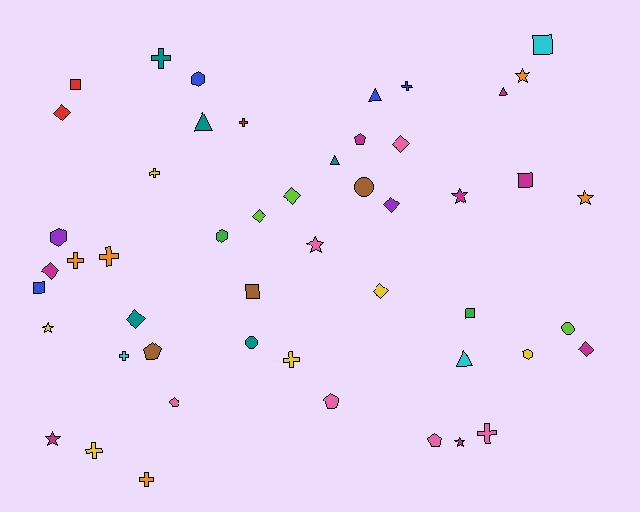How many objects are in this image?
There are 50 objects.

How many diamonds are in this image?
There are 9 diamonds.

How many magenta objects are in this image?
There are 8 magenta objects.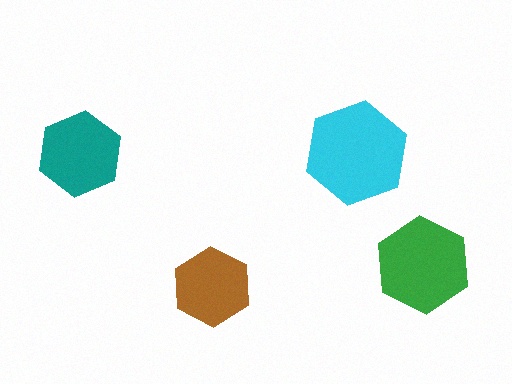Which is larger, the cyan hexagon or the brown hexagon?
The cyan one.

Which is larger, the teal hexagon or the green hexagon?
The green one.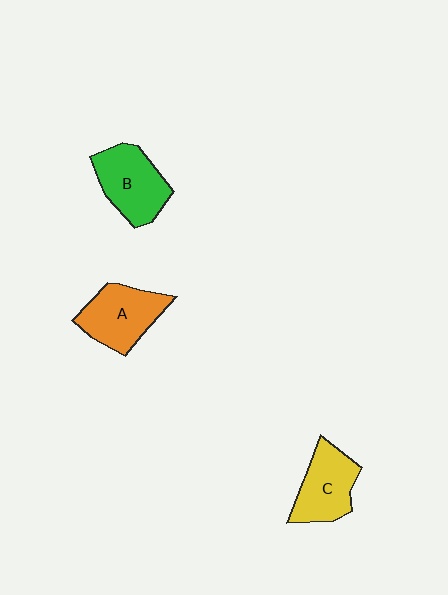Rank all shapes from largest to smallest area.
From largest to smallest: B (green), A (orange), C (yellow).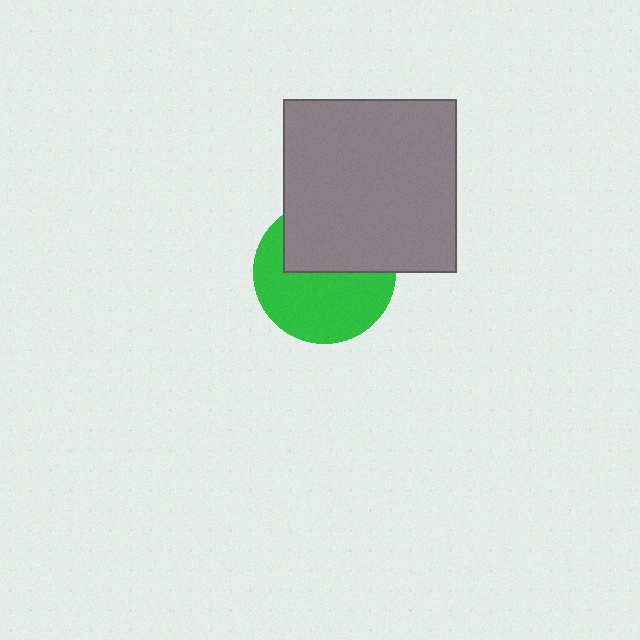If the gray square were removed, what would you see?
You would see the complete green circle.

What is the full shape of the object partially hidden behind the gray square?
The partially hidden object is a green circle.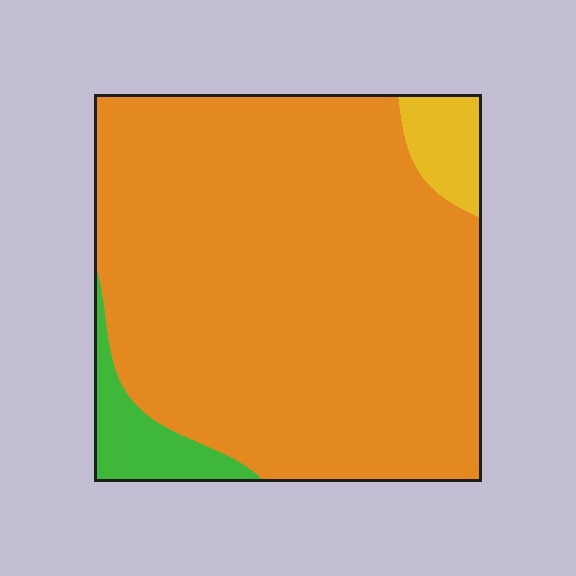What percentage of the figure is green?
Green takes up less than a sixth of the figure.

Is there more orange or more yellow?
Orange.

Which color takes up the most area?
Orange, at roughly 90%.